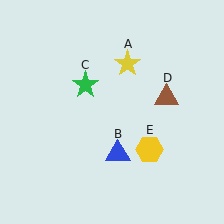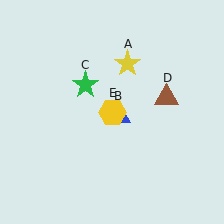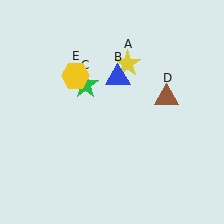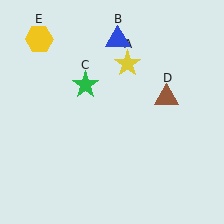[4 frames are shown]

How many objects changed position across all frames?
2 objects changed position: blue triangle (object B), yellow hexagon (object E).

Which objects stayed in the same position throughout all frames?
Yellow star (object A) and green star (object C) and brown triangle (object D) remained stationary.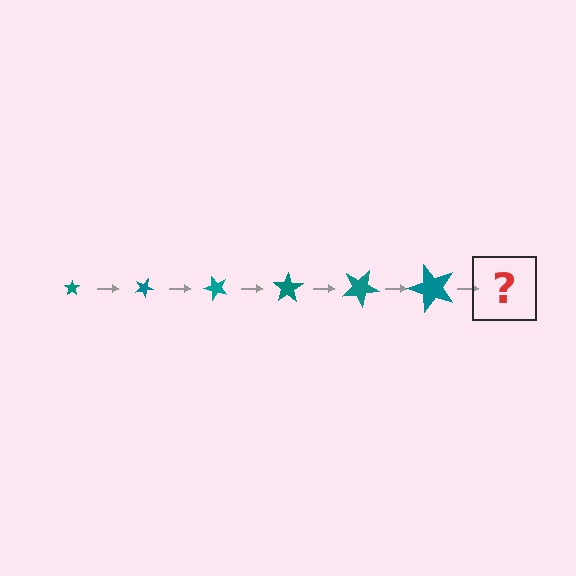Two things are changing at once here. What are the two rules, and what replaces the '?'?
The two rules are that the star grows larger each step and it rotates 25 degrees each step. The '?' should be a star, larger than the previous one and rotated 150 degrees from the start.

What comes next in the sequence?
The next element should be a star, larger than the previous one and rotated 150 degrees from the start.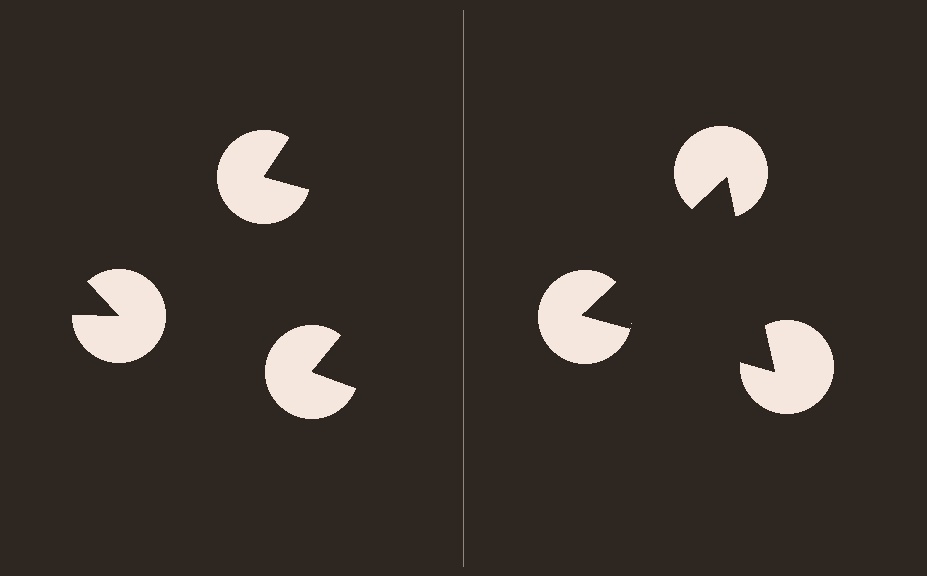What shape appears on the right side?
An illusory triangle.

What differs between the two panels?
The pac-man discs are positioned identically on both sides; only the wedge orientations differ. On the right they align to a triangle; on the left they are misaligned.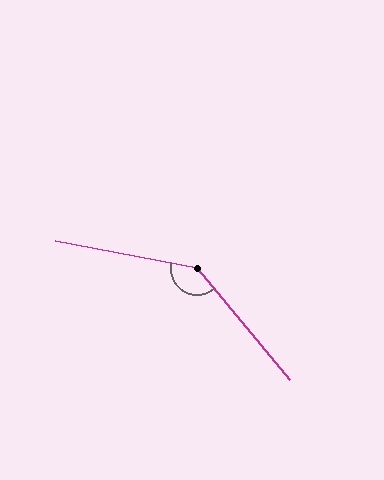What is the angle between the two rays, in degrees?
Approximately 141 degrees.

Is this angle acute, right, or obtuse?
It is obtuse.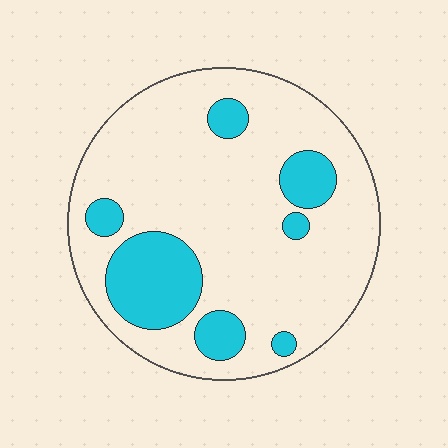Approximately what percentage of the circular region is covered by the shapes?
Approximately 20%.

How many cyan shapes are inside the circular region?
7.